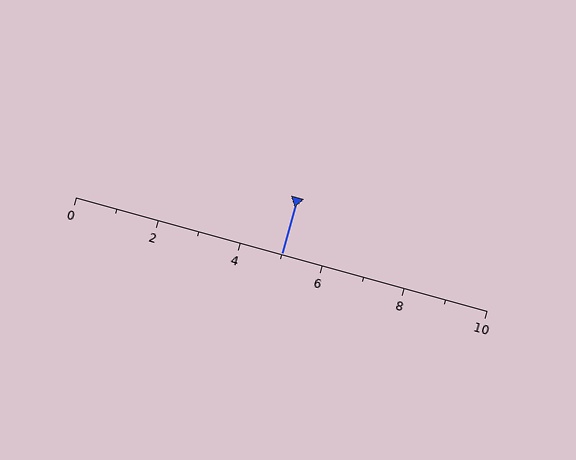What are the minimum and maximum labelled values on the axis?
The axis runs from 0 to 10.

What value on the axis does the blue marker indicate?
The marker indicates approximately 5.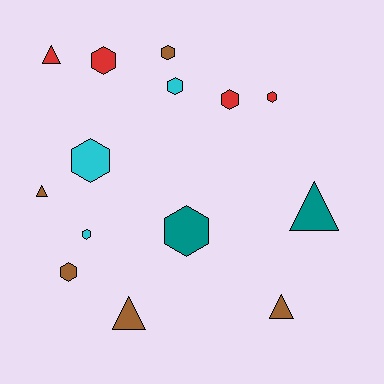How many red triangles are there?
There is 1 red triangle.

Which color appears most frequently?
Brown, with 5 objects.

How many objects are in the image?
There are 14 objects.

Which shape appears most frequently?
Hexagon, with 9 objects.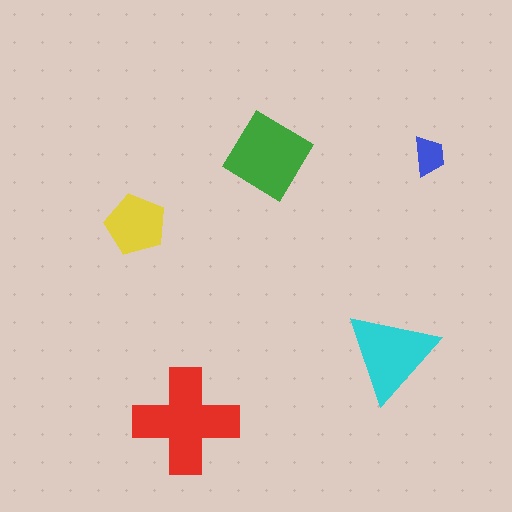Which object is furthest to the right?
The blue trapezoid is rightmost.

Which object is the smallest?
The blue trapezoid.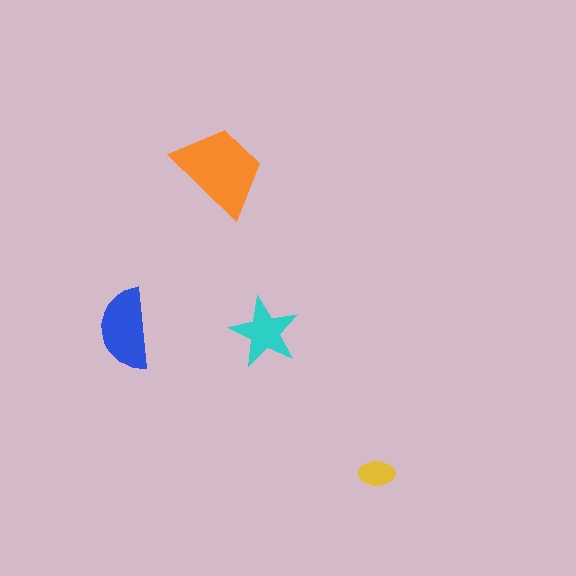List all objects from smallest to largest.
The yellow ellipse, the cyan star, the blue semicircle, the orange trapezoid.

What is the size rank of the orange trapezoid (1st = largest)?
1st.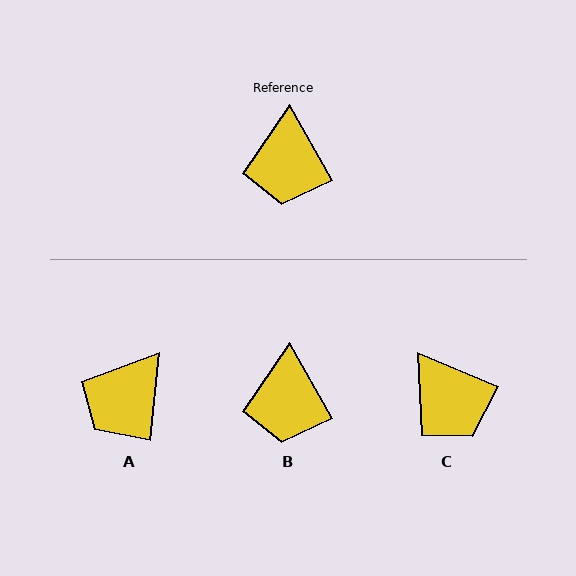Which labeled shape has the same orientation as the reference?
B.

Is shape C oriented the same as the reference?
No, it is off by about 37 degrees.